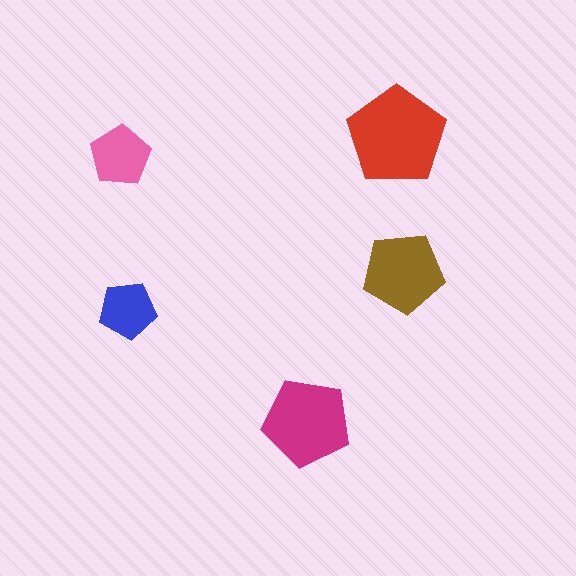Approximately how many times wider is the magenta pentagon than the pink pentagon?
About 1.5 times wider.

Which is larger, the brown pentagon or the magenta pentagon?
The magenta one.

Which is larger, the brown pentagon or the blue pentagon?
The brown one.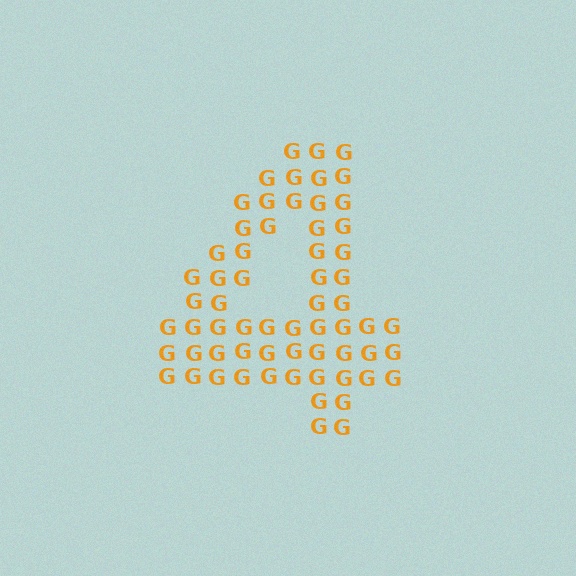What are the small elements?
The small elements are letter G's.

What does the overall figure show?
The overall figure shows the digit 4.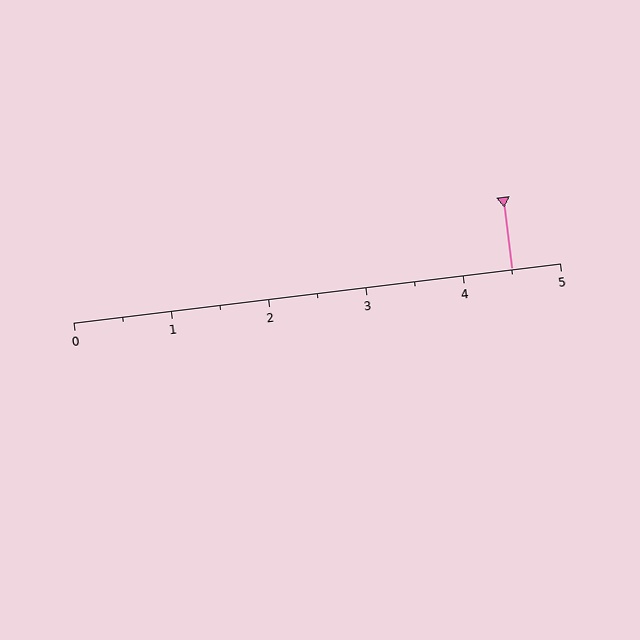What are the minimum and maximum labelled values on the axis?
The axis runs from 0 to 5.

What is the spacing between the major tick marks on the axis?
The major ticks are spaced 1 apart.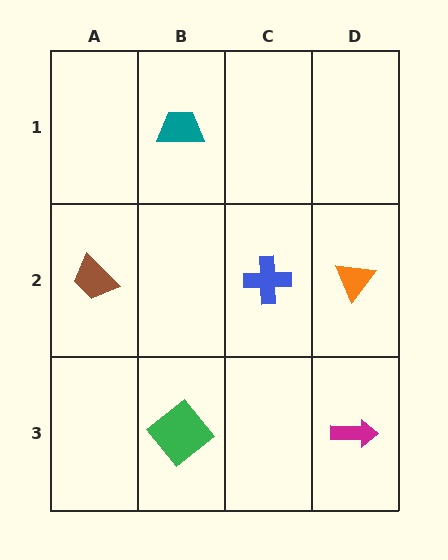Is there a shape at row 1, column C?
No, that cell is empty.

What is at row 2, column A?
A brown trapezoid.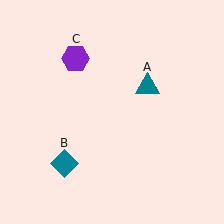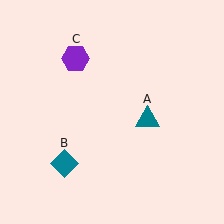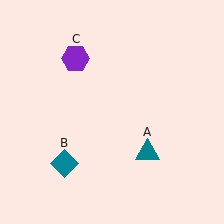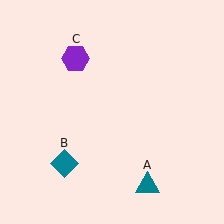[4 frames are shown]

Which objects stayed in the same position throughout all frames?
Teal diamond (object B) and purple hexagon (object C) remained stationary.